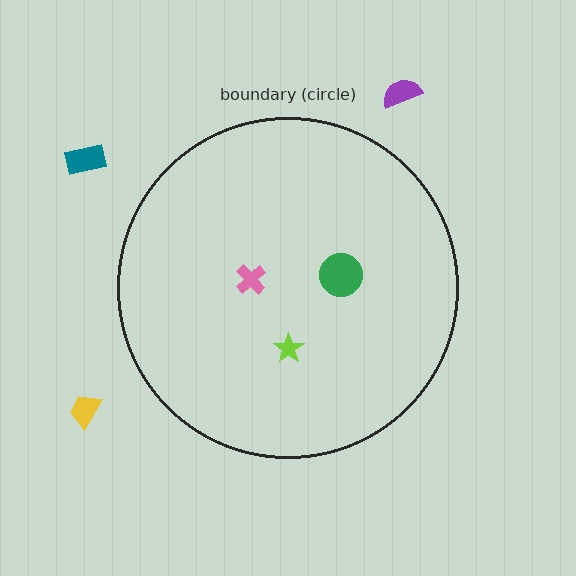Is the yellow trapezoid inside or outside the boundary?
Outside.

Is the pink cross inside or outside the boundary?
Inside.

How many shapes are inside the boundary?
3 inside, 3 outside.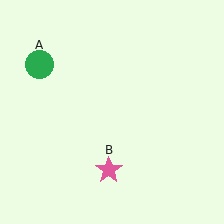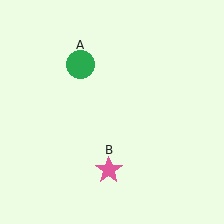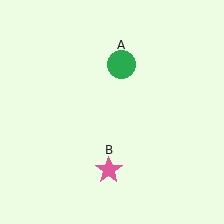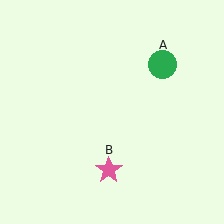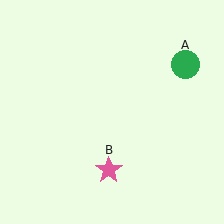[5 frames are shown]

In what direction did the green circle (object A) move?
The green circle (object A) moved right.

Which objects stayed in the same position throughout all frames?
Pink star (object B) remained stationary.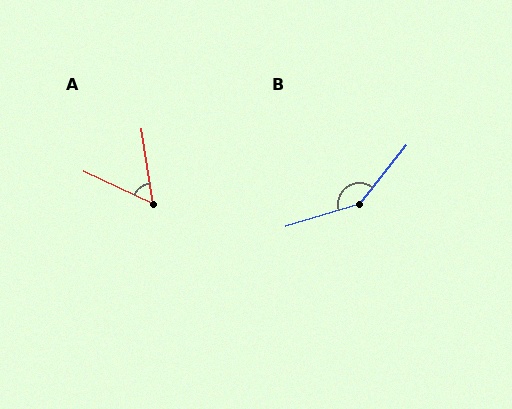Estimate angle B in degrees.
Approximately 145 degrees.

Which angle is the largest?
B, at approximately 145 degrees.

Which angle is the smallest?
A, at approximately 56 degrees.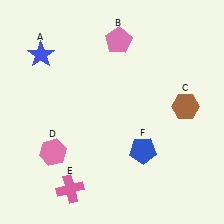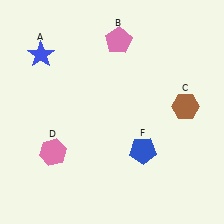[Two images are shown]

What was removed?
The pink cross (E) was removed in Image 2.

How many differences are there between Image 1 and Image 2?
There is 1 difference between the two images.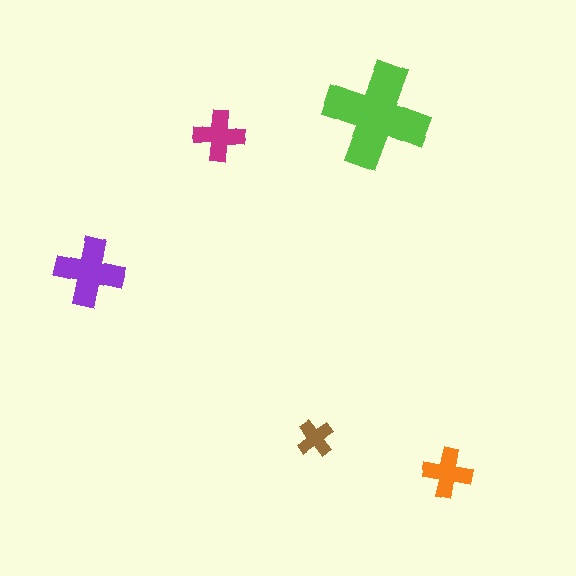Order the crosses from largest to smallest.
the lime one, the purple one, the magenta one, the orange one, the brown one.